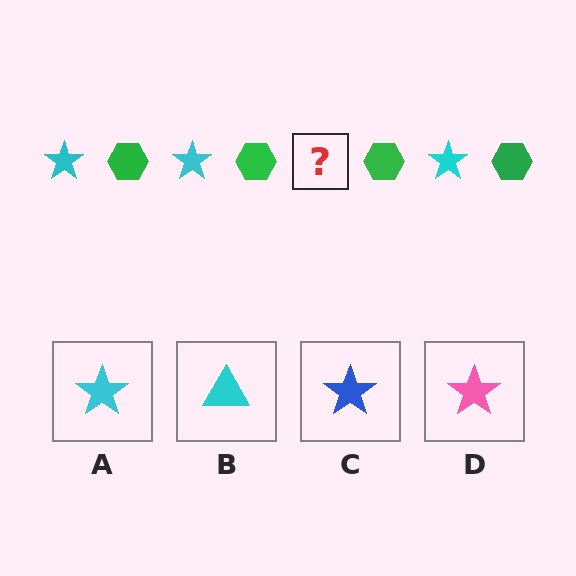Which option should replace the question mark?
Option A.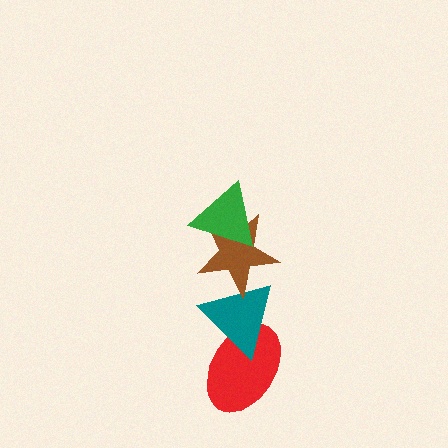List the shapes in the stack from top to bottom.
From top to bottom: the green triangle, the brown star, the teal triangle, the red ellipse.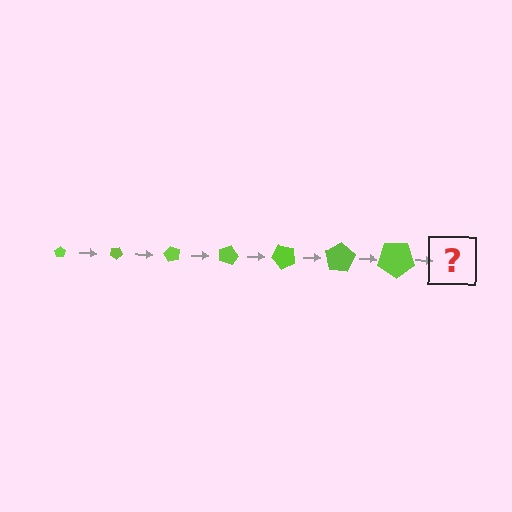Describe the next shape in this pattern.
It should be a pentagon, larger than the previous one and rotated 210 degrees from the start.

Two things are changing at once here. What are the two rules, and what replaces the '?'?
The two rules are that the pentagon grows larger each step and it rotates 30 degrees each step. The '?' should be a pentagon, larger than the previous one and rotated 210 degrees from the start.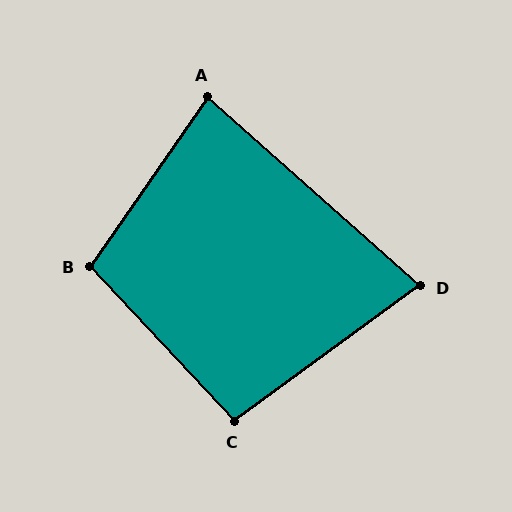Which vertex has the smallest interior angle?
D, at approximately 78 degrees.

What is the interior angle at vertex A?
Approximately 83 degrees (acute).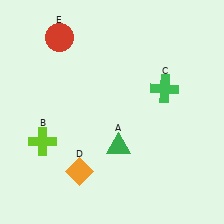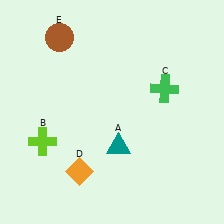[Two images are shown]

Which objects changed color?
A changed from green to teal. E changed from red to brown.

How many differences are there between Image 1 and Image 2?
There are 2 differences between the two images.